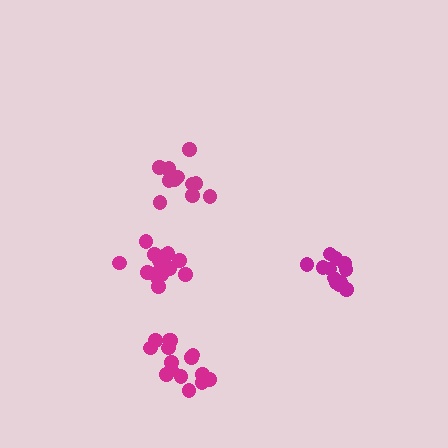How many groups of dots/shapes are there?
There are 4 groups.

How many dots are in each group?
Group 1: 13 dots, Group 2: 14 dots, Group 3: 12 dots, Group 4: 15 dots (54 total).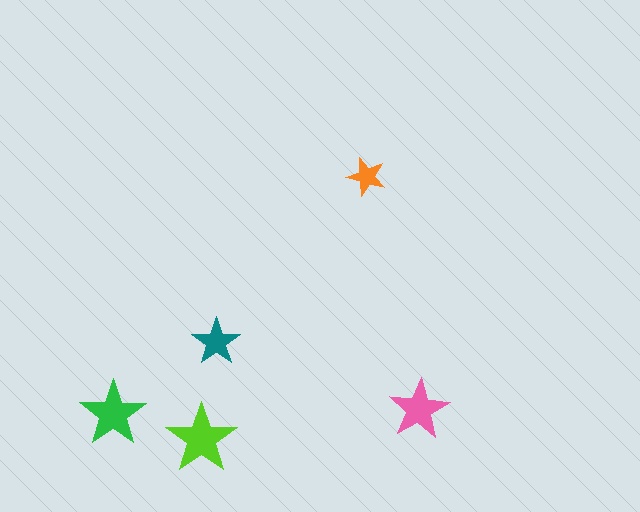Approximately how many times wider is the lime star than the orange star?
About 2 times wider.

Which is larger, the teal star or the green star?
The green one.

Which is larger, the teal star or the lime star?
The lime one.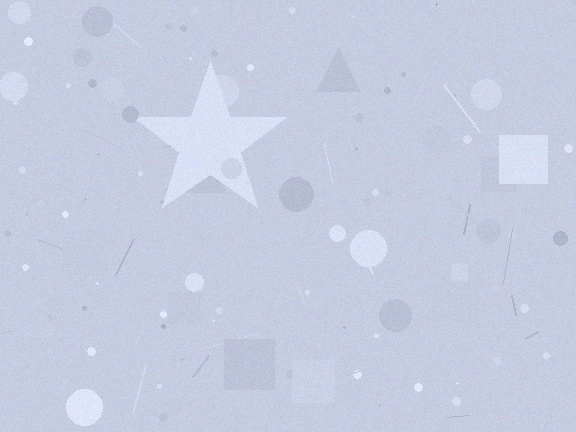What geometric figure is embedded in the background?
A star is embedded in the background.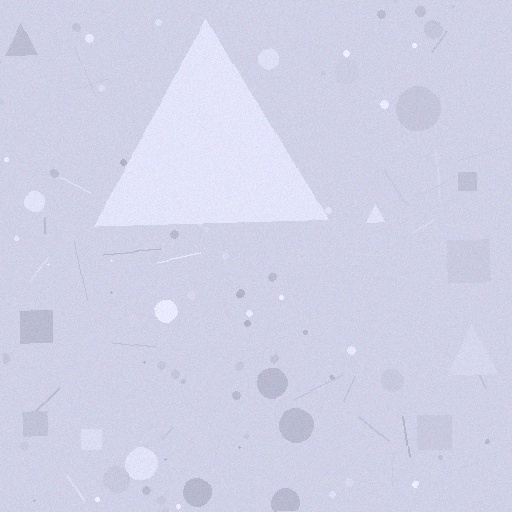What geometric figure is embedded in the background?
A triangle is embedded in the background.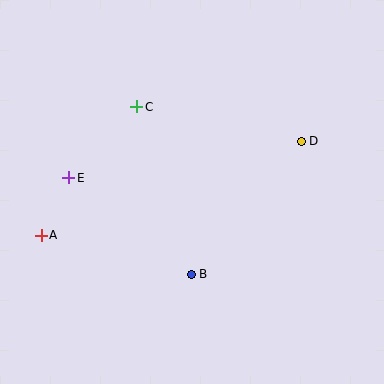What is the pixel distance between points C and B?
The distance between C and B is 176 pixels.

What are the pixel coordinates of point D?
Point D is at (301, 141).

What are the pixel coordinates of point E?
Point E is at (69, 178).